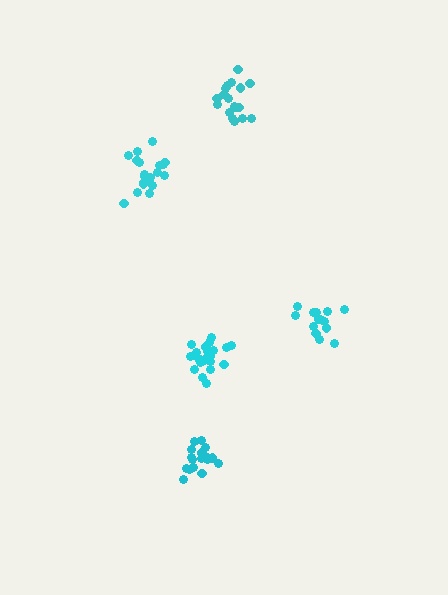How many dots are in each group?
Group 1: 19 dots, Group 2: 18 dots, Group 3: 15 dots, Group 4: 18 dots, Group 5: 20 dots (90 total).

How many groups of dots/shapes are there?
There are 5 groups.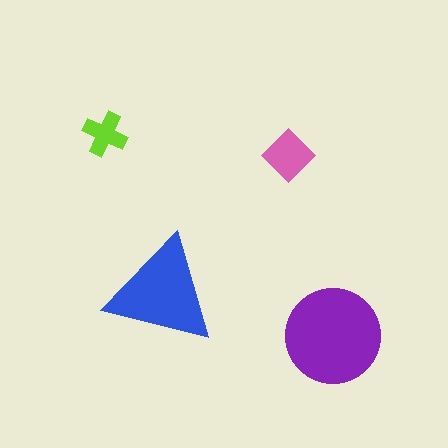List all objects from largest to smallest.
The purple circle, the blue triangle, the pink diamond, the lime cross.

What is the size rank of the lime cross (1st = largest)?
4th.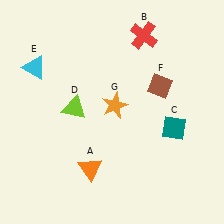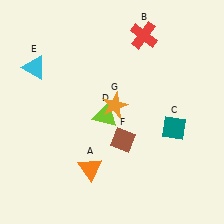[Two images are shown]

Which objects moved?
The objects that moved are: the lime triangle (D), the brown diamond (F).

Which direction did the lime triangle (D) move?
The lime triangle (D) moved right.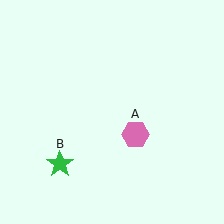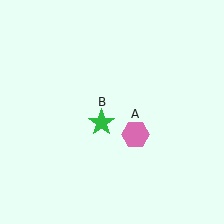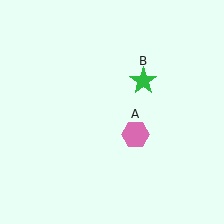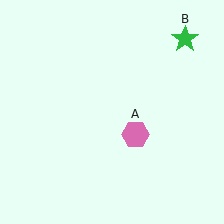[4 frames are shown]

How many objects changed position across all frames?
1 object changed position: green star (object B).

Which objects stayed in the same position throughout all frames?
Pink hexagon (object A) remained stationary.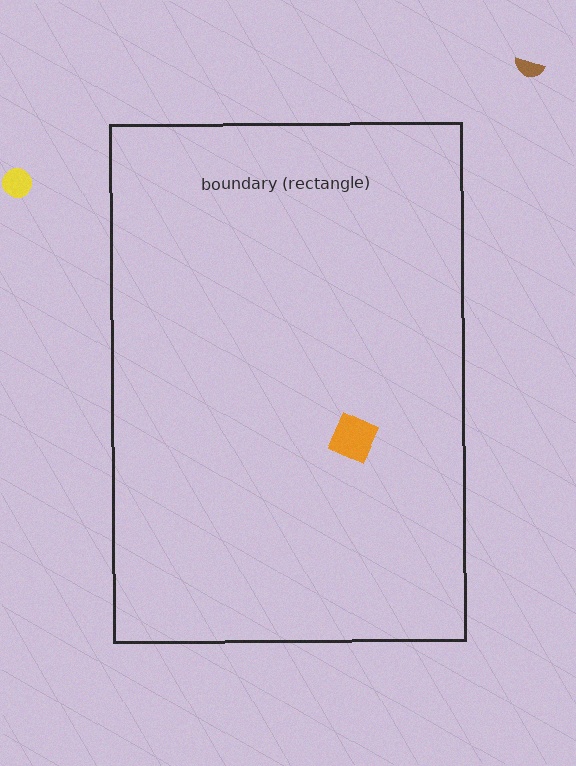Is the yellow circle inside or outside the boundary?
Outside.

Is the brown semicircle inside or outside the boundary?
Outside.